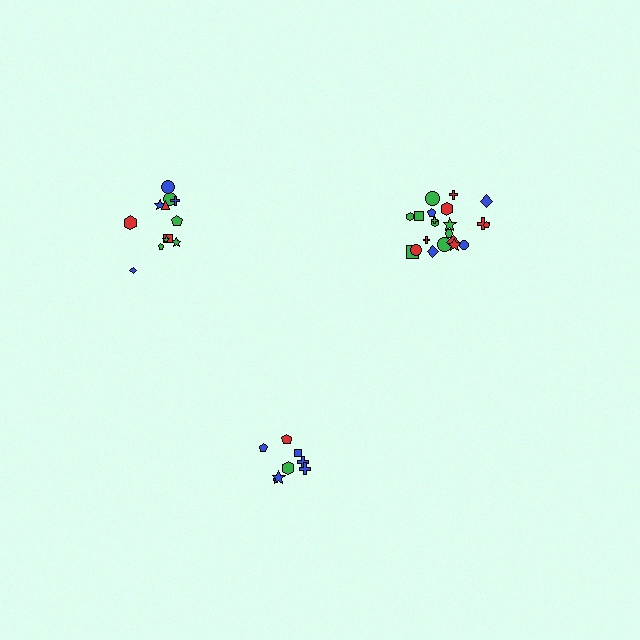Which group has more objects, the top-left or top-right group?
The top-right group.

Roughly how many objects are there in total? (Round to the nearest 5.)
Roughly 40 objects in total.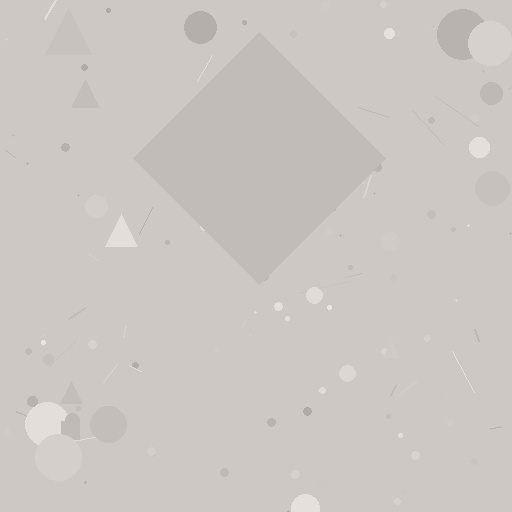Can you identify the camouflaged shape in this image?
The camouflaged shape is a diamond.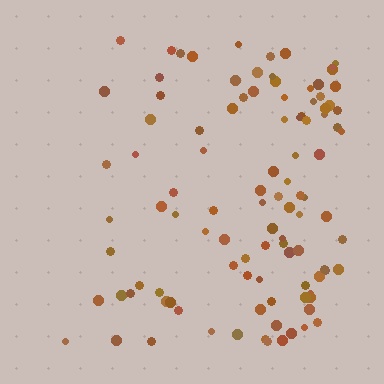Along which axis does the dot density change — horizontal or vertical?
Horizontal.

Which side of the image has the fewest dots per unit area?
The left.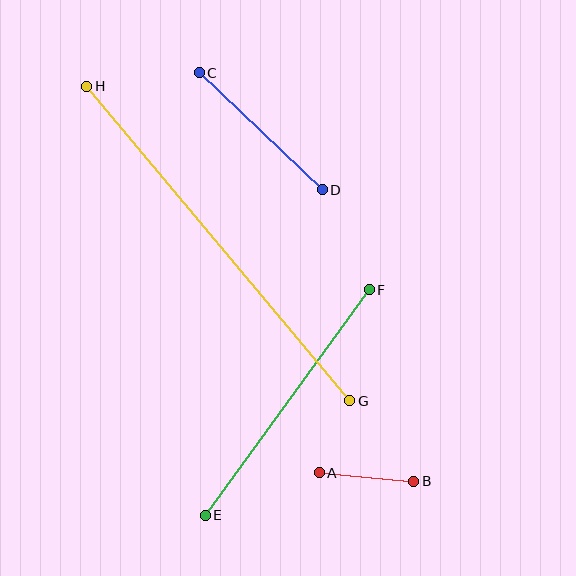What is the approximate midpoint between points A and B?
The midpoint is at approximately (366, 477) pixels.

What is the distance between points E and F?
The distance is approximately 279 pixels.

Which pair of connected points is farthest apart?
Points G and H are farthest apart.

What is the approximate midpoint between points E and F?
The midpoint is at approximately (287, 403) pixels.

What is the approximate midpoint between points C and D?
The midpoint is at approximately (261, 131) pixels.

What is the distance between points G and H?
The distance is approximately 410 pixels.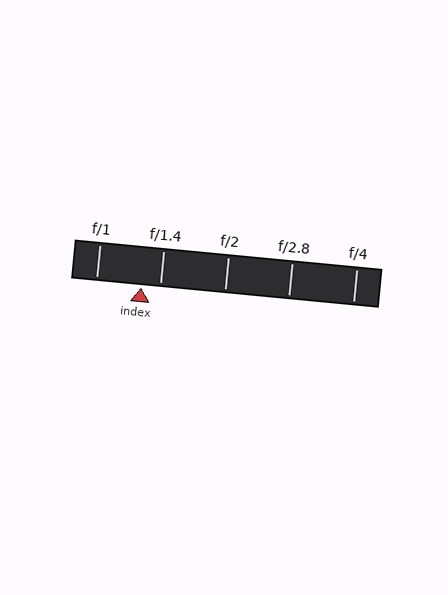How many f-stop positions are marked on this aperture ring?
There are 5 f-stop positions marked.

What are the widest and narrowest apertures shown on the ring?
The widest aperture shown is f/1 and the narrowest is f/4.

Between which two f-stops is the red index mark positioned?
The index mark is between f/1 and f/1.4.